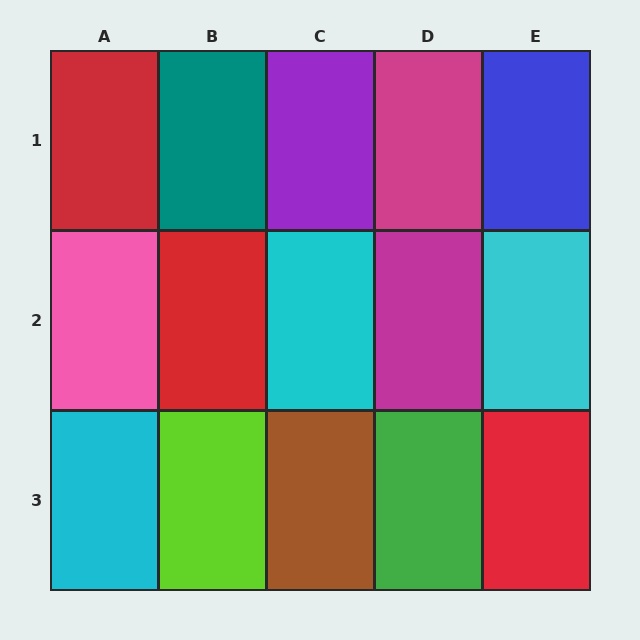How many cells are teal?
1 cell is teal.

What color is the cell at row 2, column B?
Red.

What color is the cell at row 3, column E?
Red.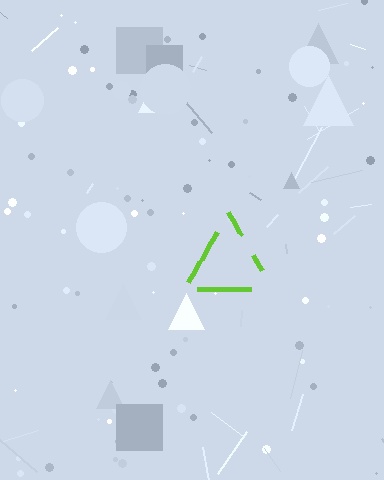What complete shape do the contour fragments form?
The contour fragments form a triangle.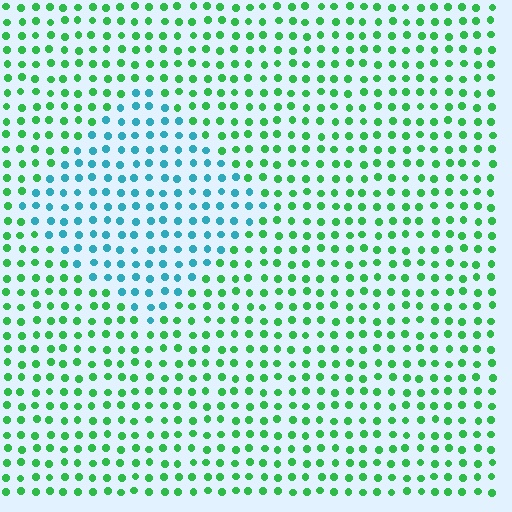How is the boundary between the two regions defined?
The boundary is defined purely by a slight shift in hue (about 57 degrees). Spacing, size, and orientation are identical on both sides.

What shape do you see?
I see a diamond.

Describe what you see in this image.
The image is filled with small green elements in a uniform arrangement. A diamond-shaped region is visible where the elements are tinted to a slightly different hue, forming a subtle color boundary.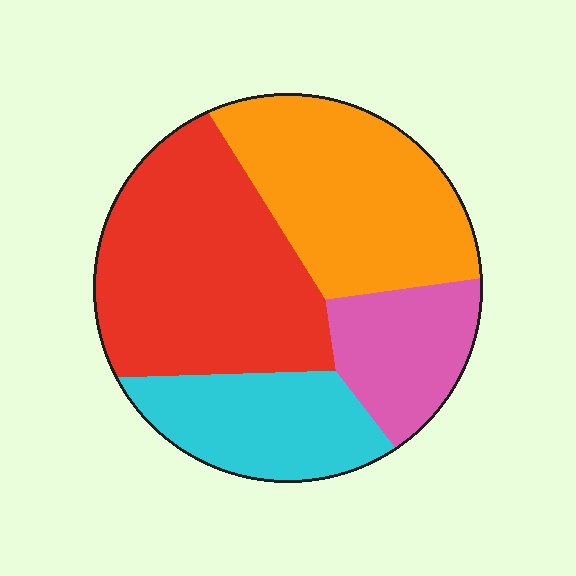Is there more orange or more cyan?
Orange.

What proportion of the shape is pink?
Pink takes up about one sixth (1/6) of the shape.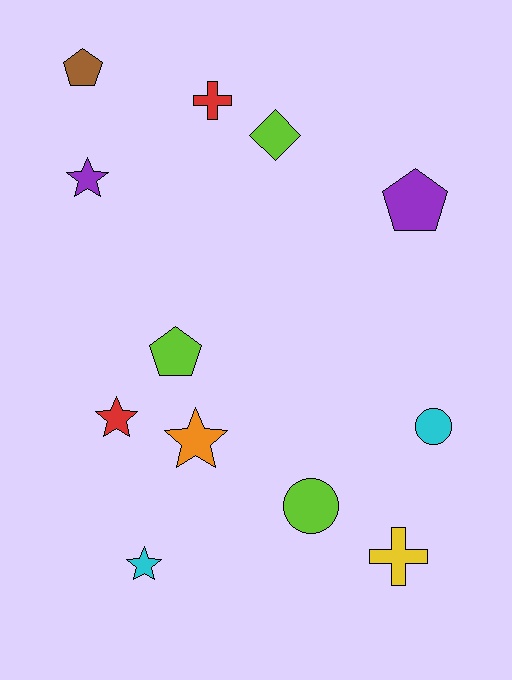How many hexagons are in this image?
There are no hexagons.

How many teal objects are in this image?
There are no teal objects.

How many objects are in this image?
There are 12 objects.